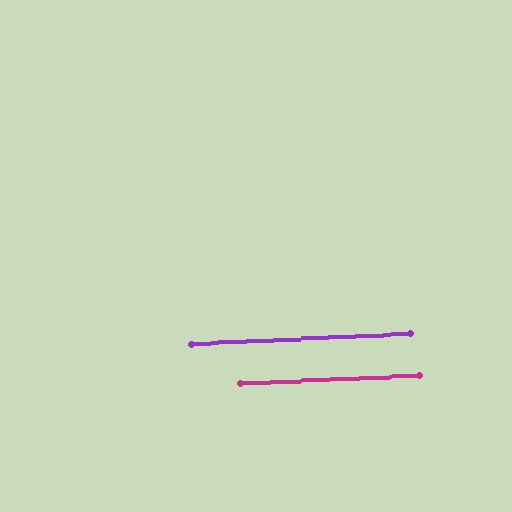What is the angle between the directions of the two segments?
Approximately 0 degrees.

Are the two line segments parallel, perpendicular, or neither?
Parallel — their directions differ by only 0.4°.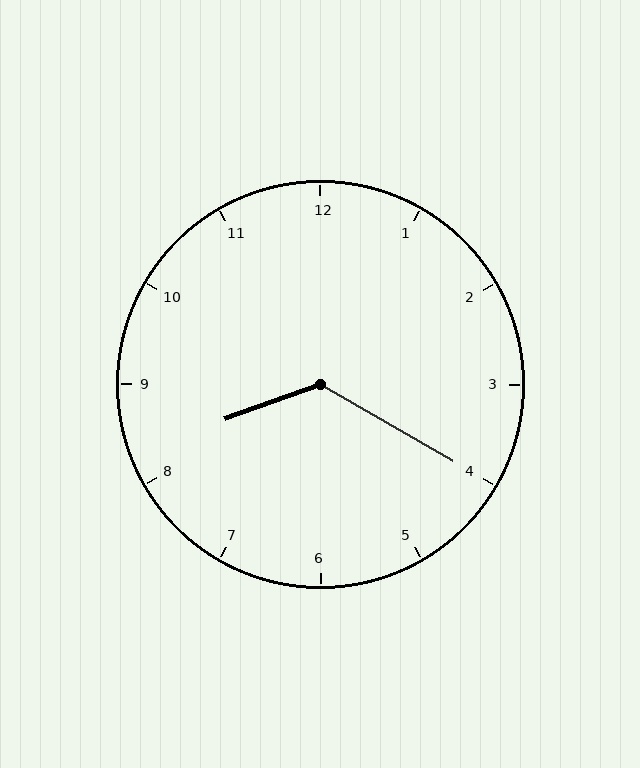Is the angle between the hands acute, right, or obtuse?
It is obtuse.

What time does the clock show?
8:20.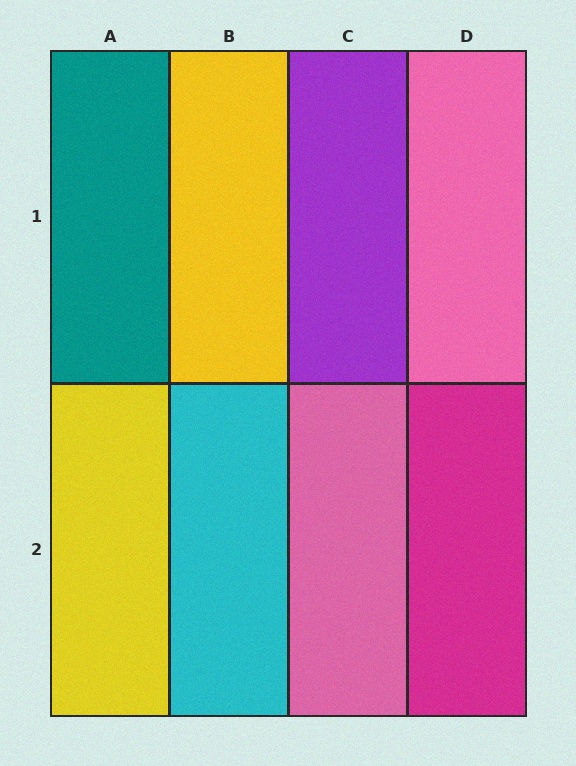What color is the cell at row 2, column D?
Magenta.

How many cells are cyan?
1 cell is cyan.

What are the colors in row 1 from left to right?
Teal, yellow, purple, pink.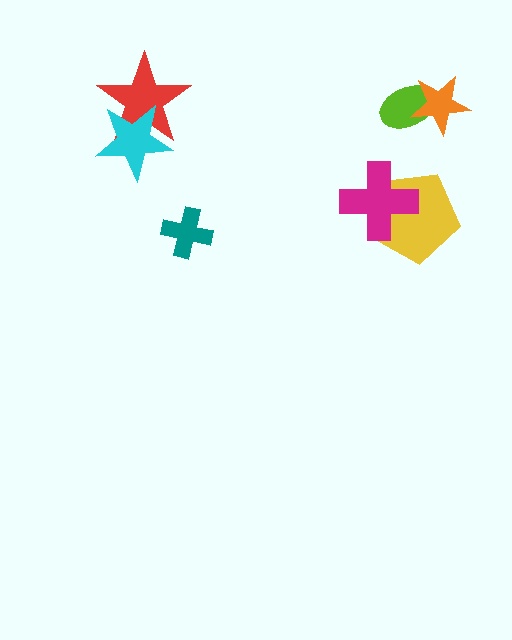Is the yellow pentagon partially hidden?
Yes, it is partially covered by another shape.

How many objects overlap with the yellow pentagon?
1 object overlaps with the yellow pentagon.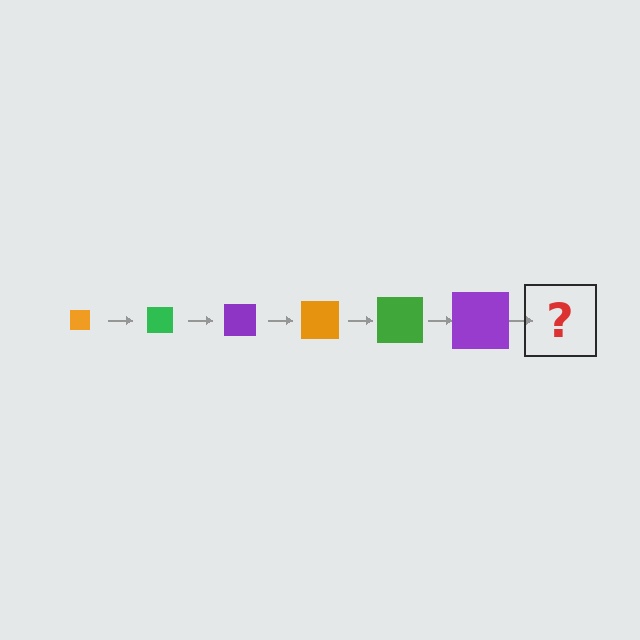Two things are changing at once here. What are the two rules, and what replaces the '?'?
The two rules are that the square grows larger each step and the color cycles through orange, green, and purple. The '?' should be an orange square, larger than the previous one.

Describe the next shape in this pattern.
It should be an orange square, larger than the previous one.